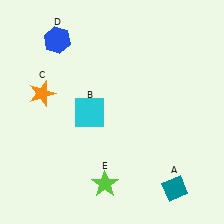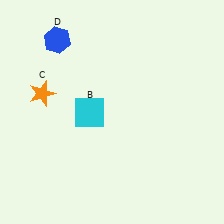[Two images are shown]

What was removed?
The teal diamond (A), the lime star (E) were removed in Image 2.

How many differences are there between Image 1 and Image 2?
There are 2 differences between the two images.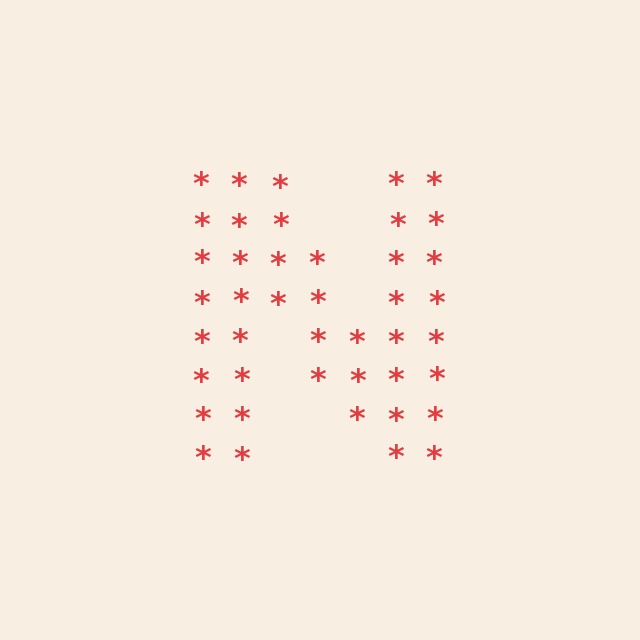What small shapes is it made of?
It is made of small asterisks.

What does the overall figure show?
The overall figure shows the letter N.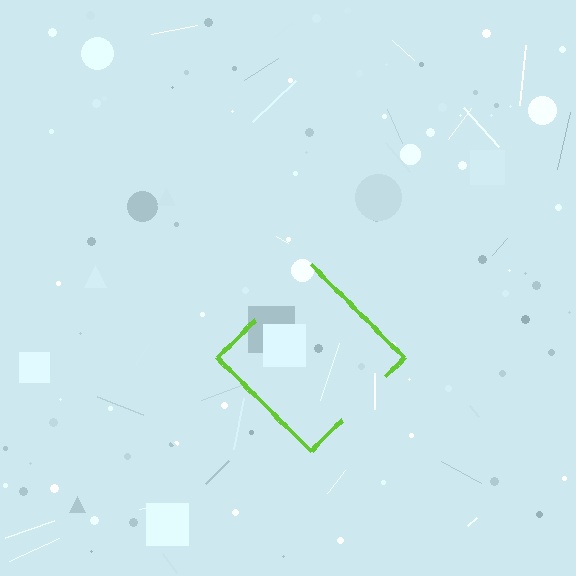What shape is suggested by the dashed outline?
The dashed outline suggests a diamond.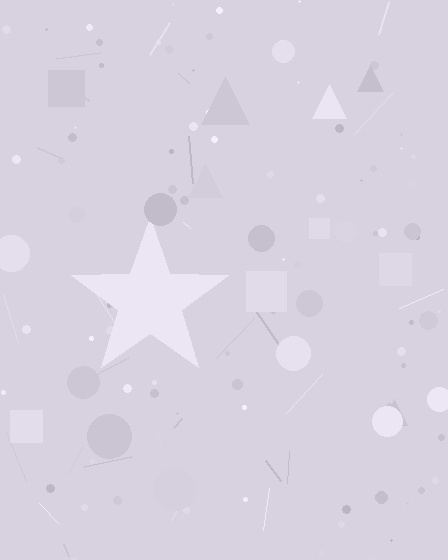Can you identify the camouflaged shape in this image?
The camouflaged shape is a star.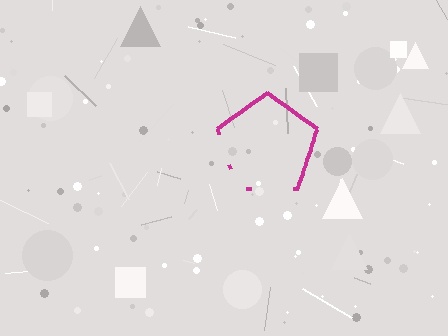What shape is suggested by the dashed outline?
The dashed outline suggests a pentagon.